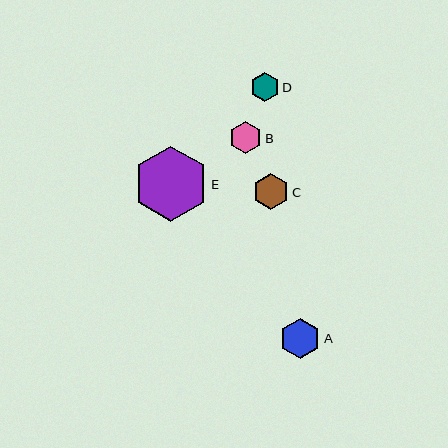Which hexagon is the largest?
Hexagon E is the largest with a size of approximately 75 pixels.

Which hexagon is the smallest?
Hexagon D is the smallest with a size of approximately 28 pixels.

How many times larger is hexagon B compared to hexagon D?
Hexagon B is approximately 1.2 times the size of hexagon D.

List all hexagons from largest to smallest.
From largest to smallest: E, A, C, B, D.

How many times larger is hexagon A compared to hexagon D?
Hexagon A is approximately 1.4 times the size of hexagon D.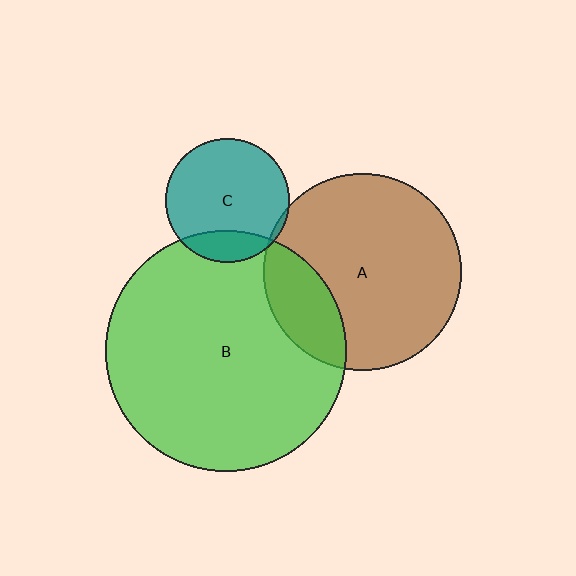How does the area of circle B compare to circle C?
Approximately 3.8 times.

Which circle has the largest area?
Circle B (green).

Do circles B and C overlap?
Yes.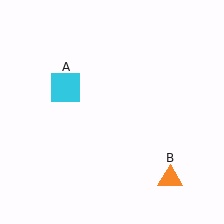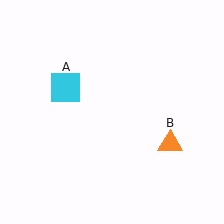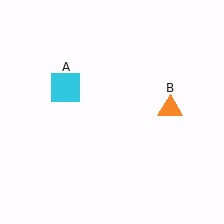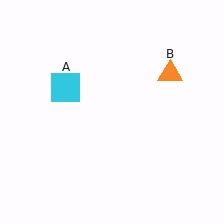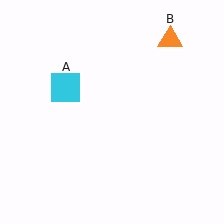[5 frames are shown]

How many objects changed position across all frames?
1 object changed position: orange triangle (object B).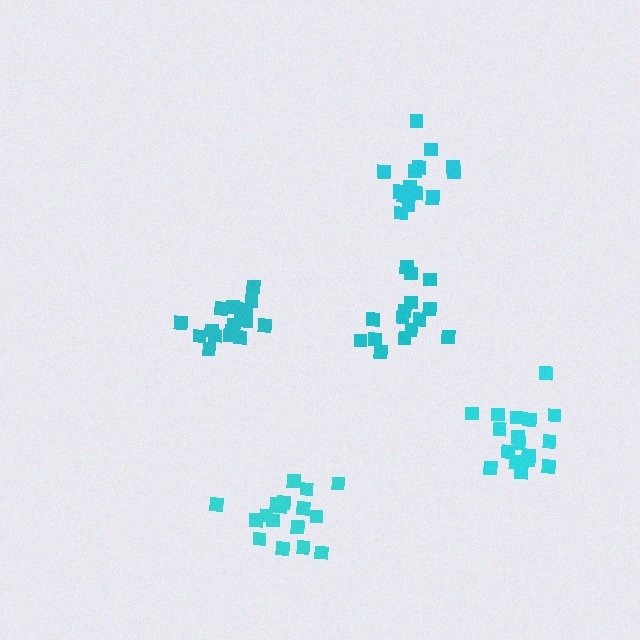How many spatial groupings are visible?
There are 5 spatial groupings.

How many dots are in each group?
Group 1: 18 dots, Group 2: 16 dots, Group 3: 15 dots, Group 4: 18 dots, Group 5: 17 dots (84 total).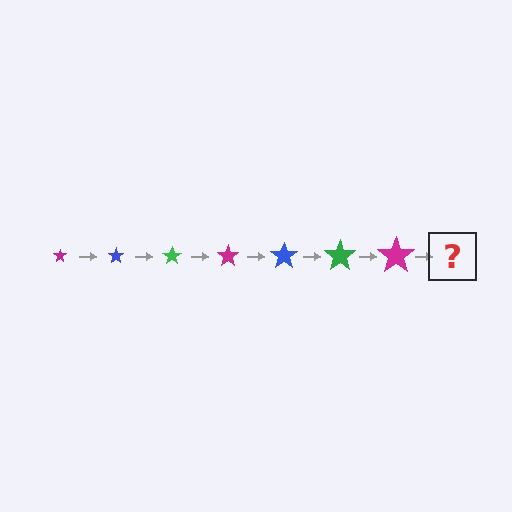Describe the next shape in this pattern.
It should be a blue star, larger than the previous one.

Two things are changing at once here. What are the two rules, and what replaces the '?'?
The two rules are that the star grows larger each step and the color cycles through magenta, blue, and green. The '?' should be a blue star, larger than the previous one.